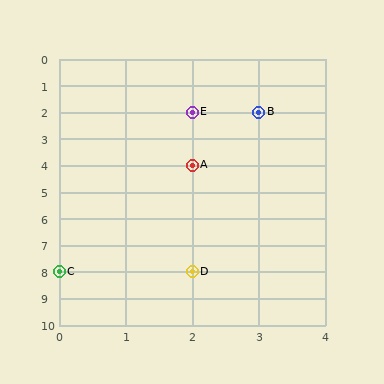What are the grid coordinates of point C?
Point C is at grid coordinates (0, 8).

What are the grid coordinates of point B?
Point B is at grid coordinates (3, 2).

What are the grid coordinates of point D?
Point D is at grid coordinates (2, 8).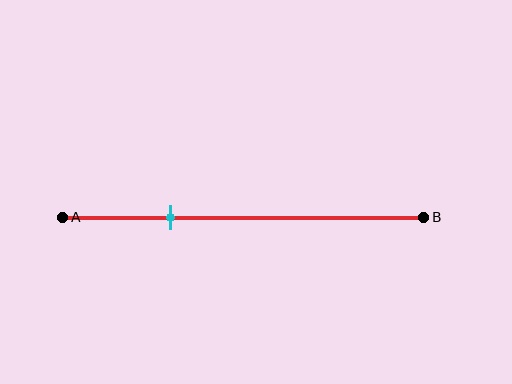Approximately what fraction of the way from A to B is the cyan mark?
The cyan mark is approximately 30% of the way from A to B.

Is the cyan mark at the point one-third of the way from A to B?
No, the mark is at about 30% from A, not at the 33% one-third point.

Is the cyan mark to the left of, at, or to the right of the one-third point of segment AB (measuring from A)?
The cyan mark is to the left of the one-third point of segment AB.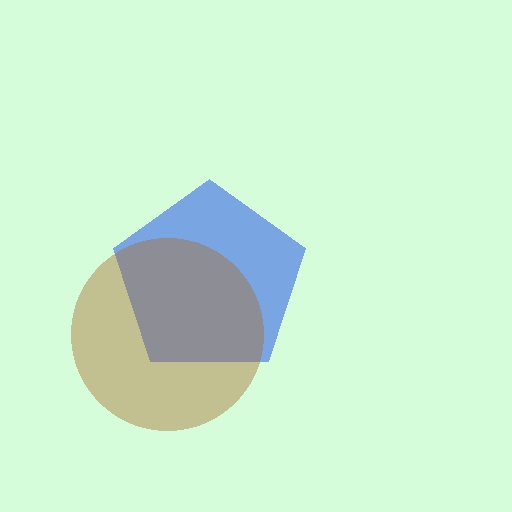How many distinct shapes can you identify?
There are 2 distinct shapes: a blue pentagon, a brown circle.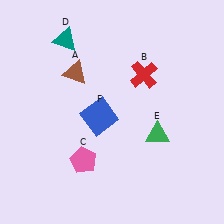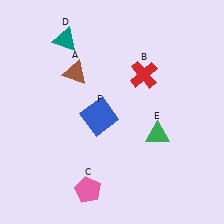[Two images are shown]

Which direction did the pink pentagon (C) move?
The pink pentagon (C) moved down.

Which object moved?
The pink pentagon (C) moved down.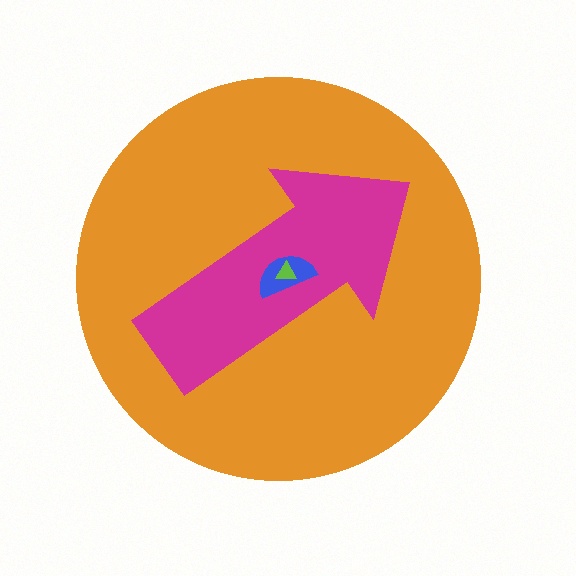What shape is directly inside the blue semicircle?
The lime triangle.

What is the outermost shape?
The orange circle.